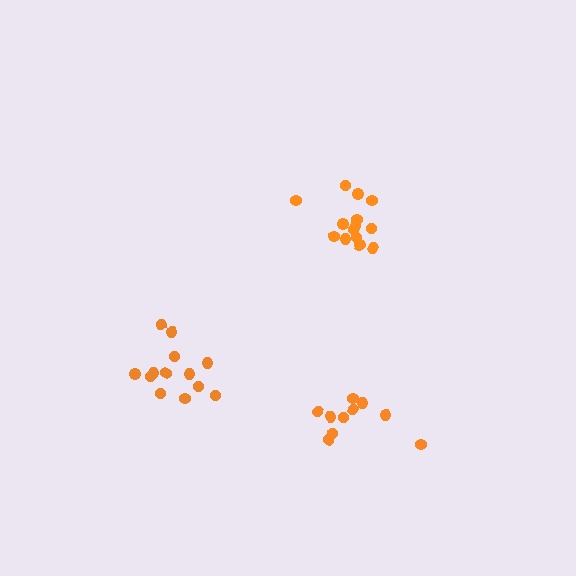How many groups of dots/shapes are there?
There are 3 groups.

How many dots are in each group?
Group 1: 13 dots, Group 2: 10 dots, Group 3: 14 dots (37 total).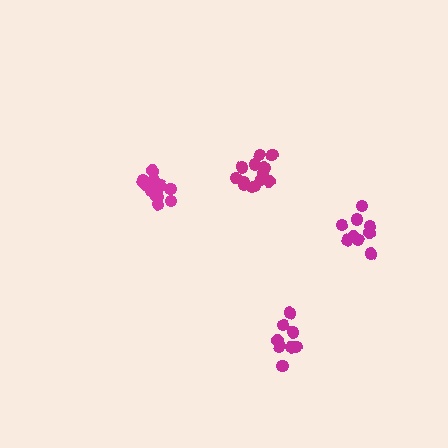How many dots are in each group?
Group 1: 8 dots, Group 2: 9 dots, Group 3: 13 dots, Group 4: 13 dots (43 total).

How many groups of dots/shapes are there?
There are 4 groups.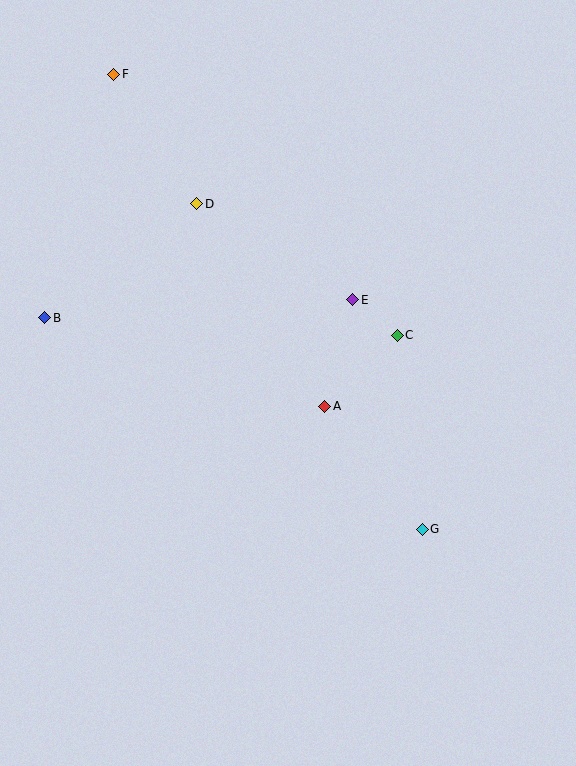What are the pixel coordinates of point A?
Point A is at (325, 406).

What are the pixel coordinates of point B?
Point B is at (45, 318).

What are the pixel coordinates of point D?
Point D is at (197, 204).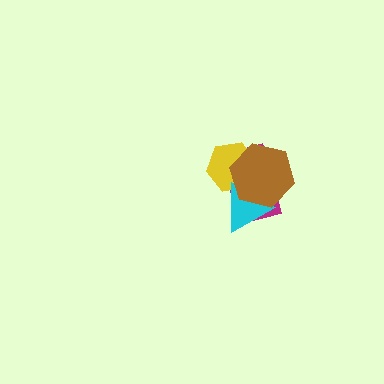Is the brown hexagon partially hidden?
No, no other shape covers it.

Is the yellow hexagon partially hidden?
Yes, it is partially covered by another shape.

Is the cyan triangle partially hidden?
Yes, it is partially covered by another shape.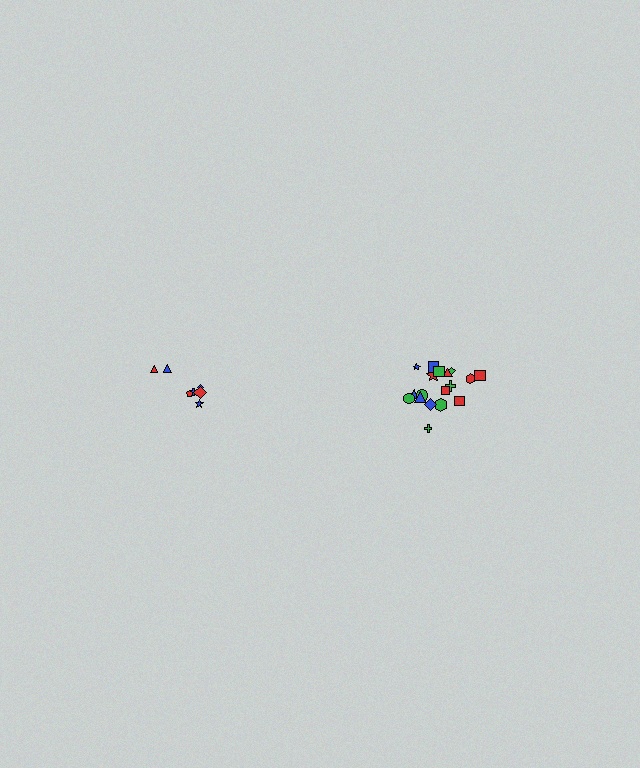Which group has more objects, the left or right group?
The right group.